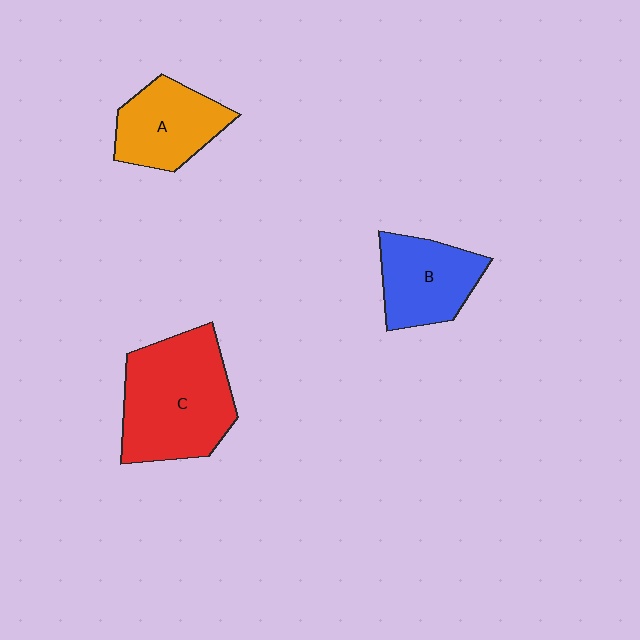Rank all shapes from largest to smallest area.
From largest to smallest: C (red), B (blue), A (orange).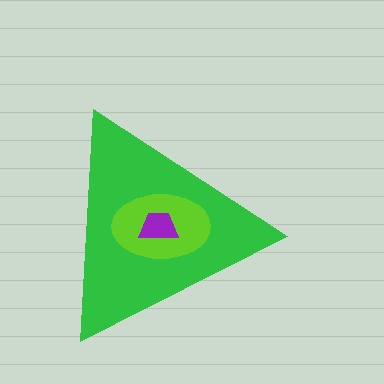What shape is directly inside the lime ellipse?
The purple trapezoid.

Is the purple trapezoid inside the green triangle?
Yes.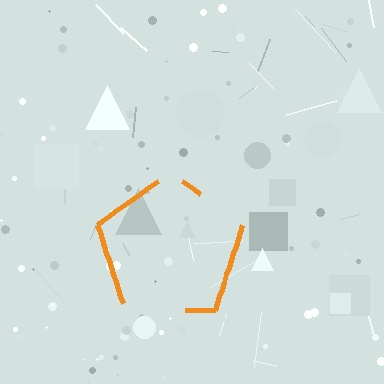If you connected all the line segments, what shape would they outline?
They would outline a pentagon.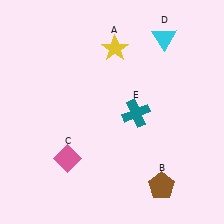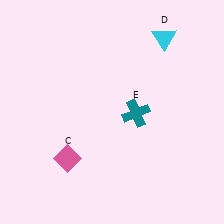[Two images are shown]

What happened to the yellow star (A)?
The yellow star (A) was removed in Image 2. It was in the top-right area of Image 1.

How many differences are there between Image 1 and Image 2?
There are 2 differences between the two images.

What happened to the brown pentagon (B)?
The brown pentagon (B) was removed in Image 2. It was in the bottom-right area of Image 1.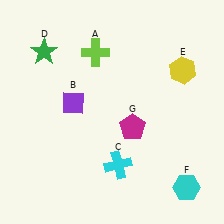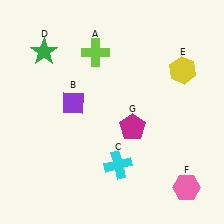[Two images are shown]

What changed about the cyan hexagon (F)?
In Image 1, F is cyan. In Image 2, it changed to pink.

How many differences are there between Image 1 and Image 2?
There is 1 difference between the two images.